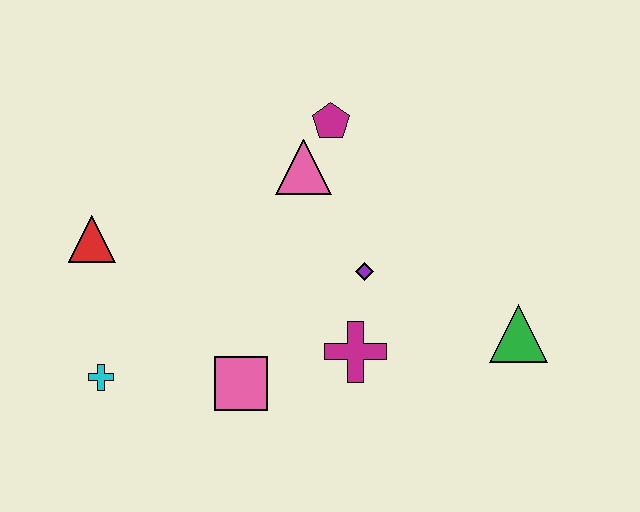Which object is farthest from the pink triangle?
The cyan cross is farthest from the pink triangle.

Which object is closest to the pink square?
The magenta cross is closest to the pink square.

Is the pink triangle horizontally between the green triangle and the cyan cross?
Yes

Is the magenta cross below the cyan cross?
No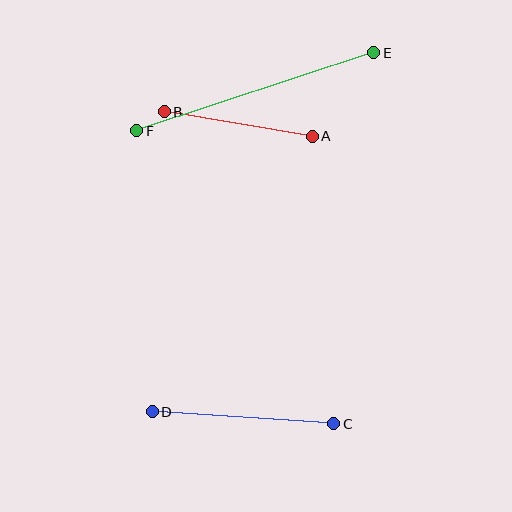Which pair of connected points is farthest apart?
Points E and F are farthest apart.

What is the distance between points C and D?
The distance is approximately 182 pixels.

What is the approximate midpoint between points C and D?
The midpoint is at approximately (243, 418) pixels.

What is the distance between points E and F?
The distance is approximately 250 pixels.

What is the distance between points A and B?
The distance is approximately 150 pixels.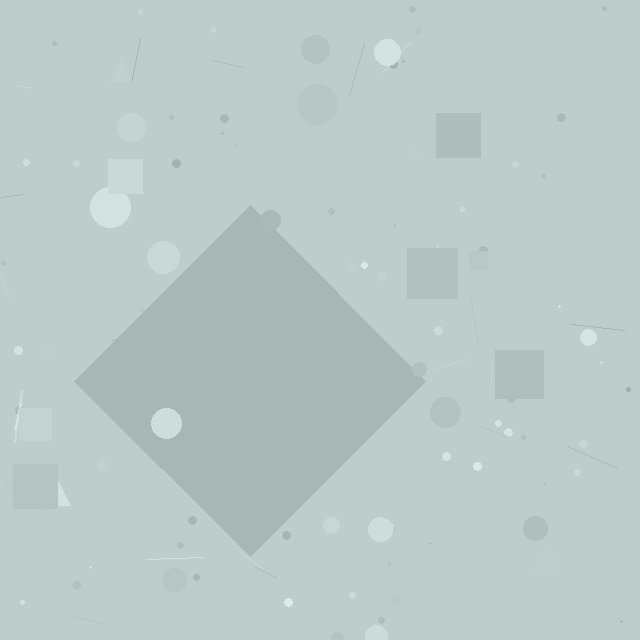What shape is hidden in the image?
A diamond is hidden in the image.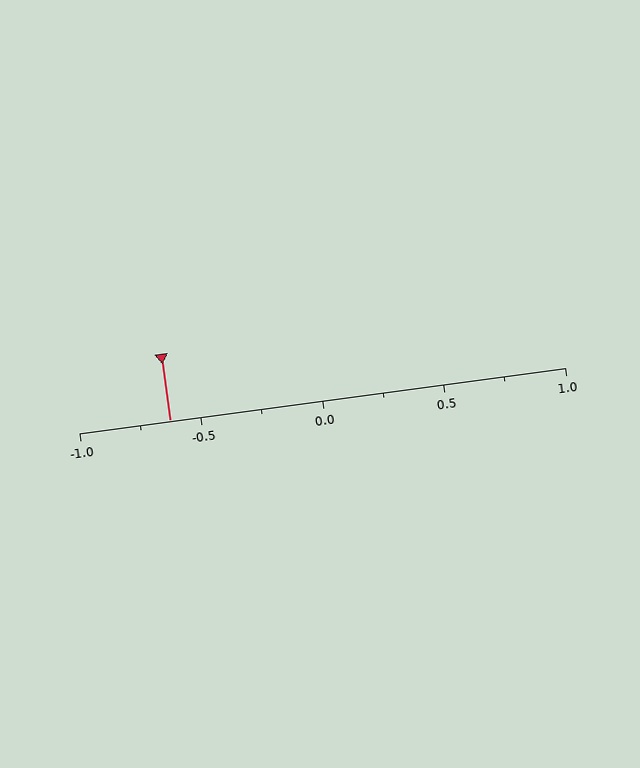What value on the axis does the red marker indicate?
The marker indicates approximately -0.62.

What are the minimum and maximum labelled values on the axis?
The axis runs from -1.0 to 1.0.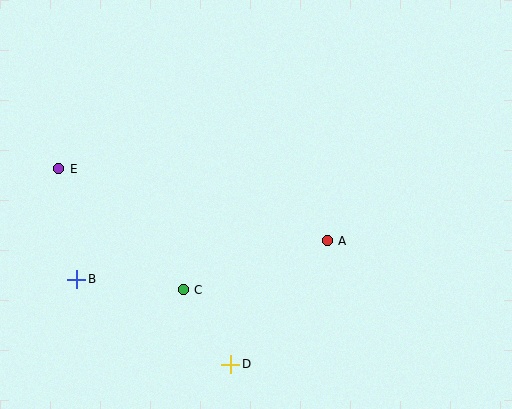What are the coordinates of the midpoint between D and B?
The midpoint between D and B is at (154, 322).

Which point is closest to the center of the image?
Point A at (327, 241) is closest to the center.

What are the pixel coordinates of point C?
Point C is at (183, 290).